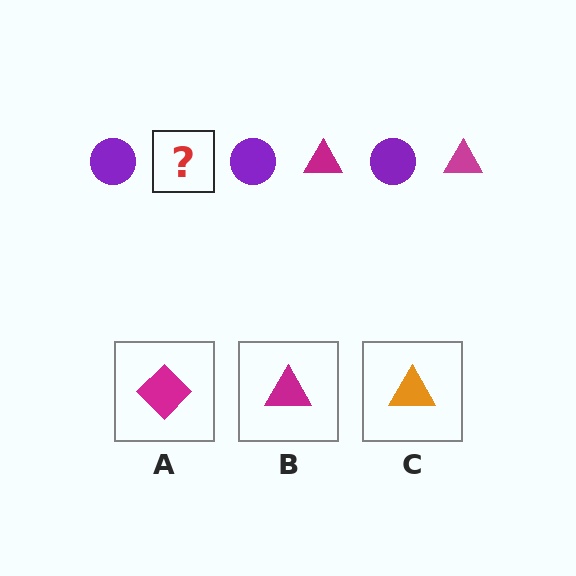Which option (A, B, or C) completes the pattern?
B.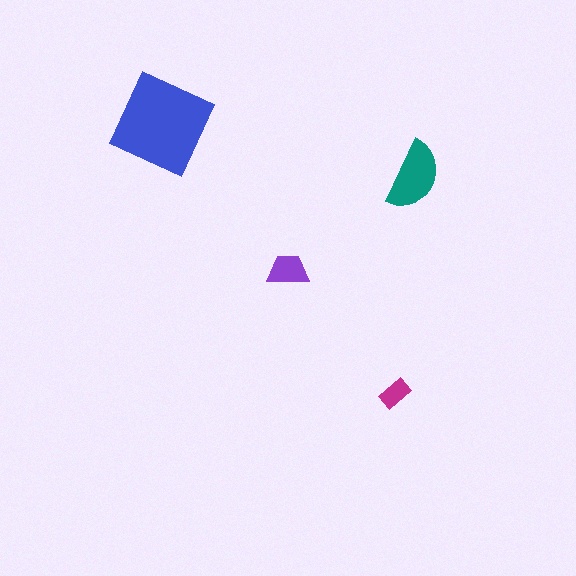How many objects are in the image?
There are 4 objects in the image.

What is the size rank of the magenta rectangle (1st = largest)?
4th.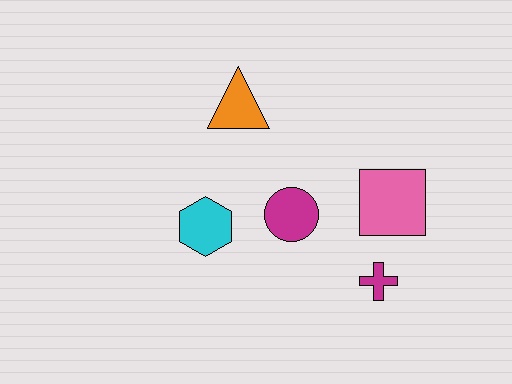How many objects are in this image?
There are 5 objects.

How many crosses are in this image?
There is 1 cross.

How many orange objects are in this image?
There is 1 orange object.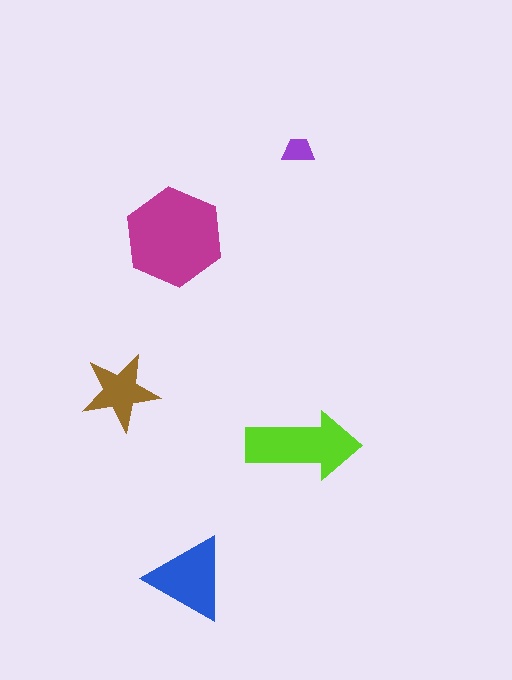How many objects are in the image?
There are 5 objects in the image.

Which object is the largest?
The magenta hexagon.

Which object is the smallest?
The purple trapezoid.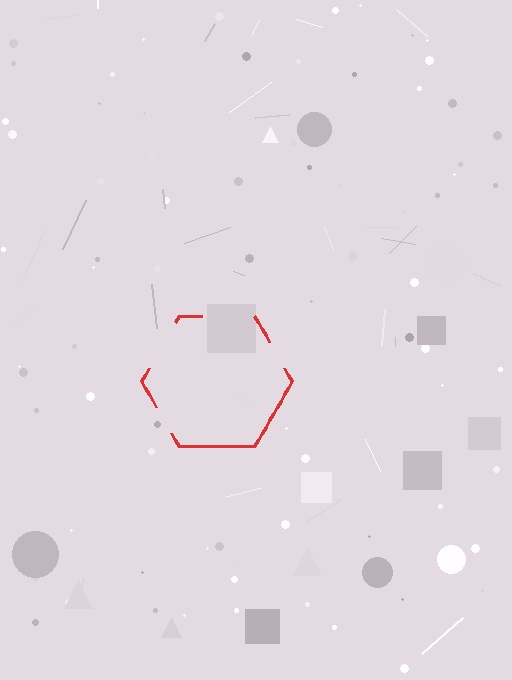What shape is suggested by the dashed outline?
The dashed outline suggests a hexagon.